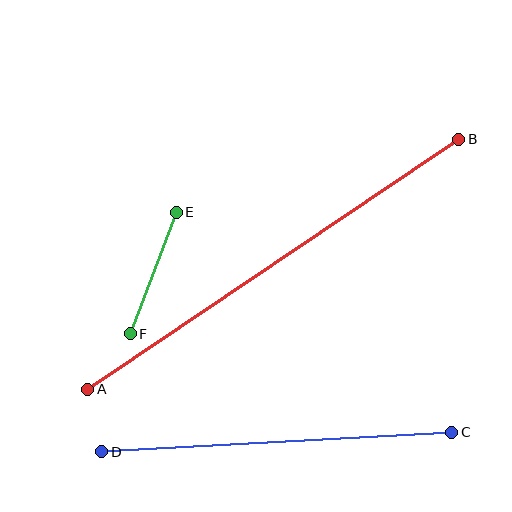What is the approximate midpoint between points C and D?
The midpoint is at approximately (277, 442) pixels.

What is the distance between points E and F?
The distance is approximately 130 pixels.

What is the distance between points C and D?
The distance is approximately 351 pixels.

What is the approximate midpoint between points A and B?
The midpoint is at approximately (273, 264) pixels.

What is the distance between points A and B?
The distance is approximately 447 pixels.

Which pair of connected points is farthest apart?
Points A and B are farthest apart.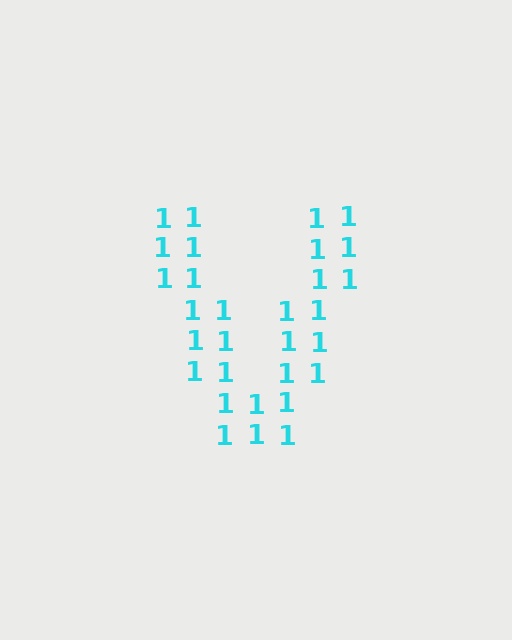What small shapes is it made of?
It is made of small digit 1's.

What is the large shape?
The large shape is the letter V.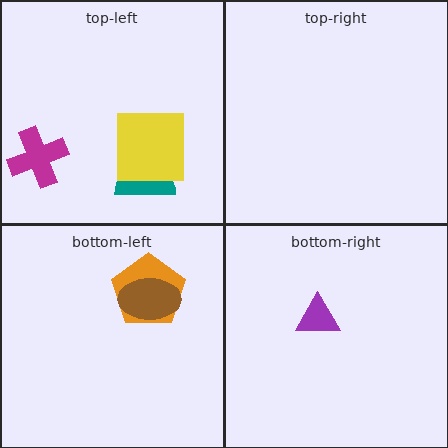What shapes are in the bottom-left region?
The orange pentagon, the brown ellipse.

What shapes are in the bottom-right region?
The purple triangle.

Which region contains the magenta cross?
The top-left region.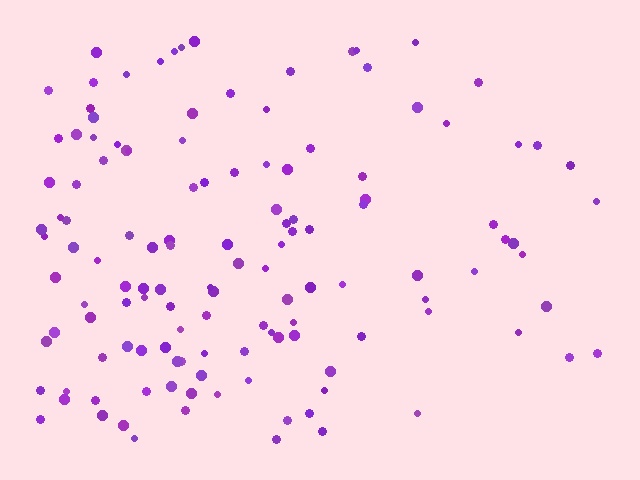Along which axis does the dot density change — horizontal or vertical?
Horizontal.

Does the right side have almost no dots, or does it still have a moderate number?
Still a moderate number, just noticeably fewer than the left.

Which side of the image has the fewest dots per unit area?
The right.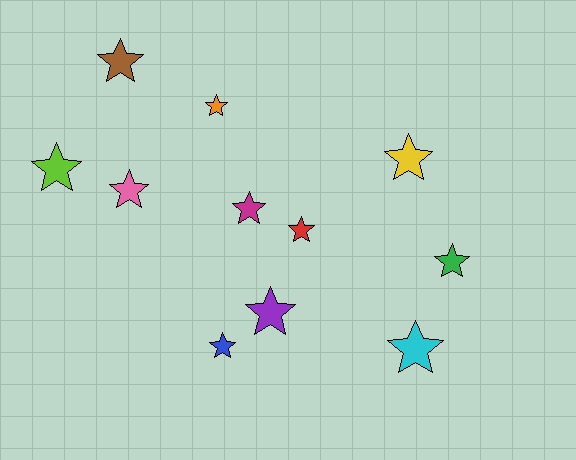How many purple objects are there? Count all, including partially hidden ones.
There is 1 purple object.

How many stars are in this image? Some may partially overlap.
There are 11 stars.